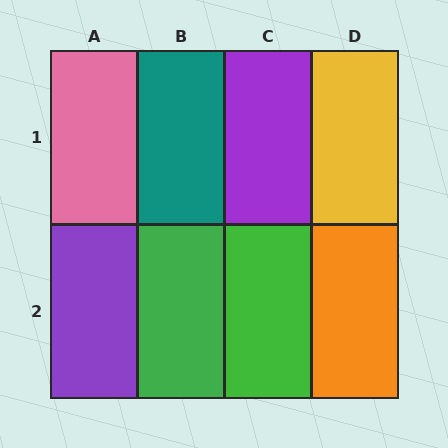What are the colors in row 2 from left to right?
Purple, green, green, orange.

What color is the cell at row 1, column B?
Teal.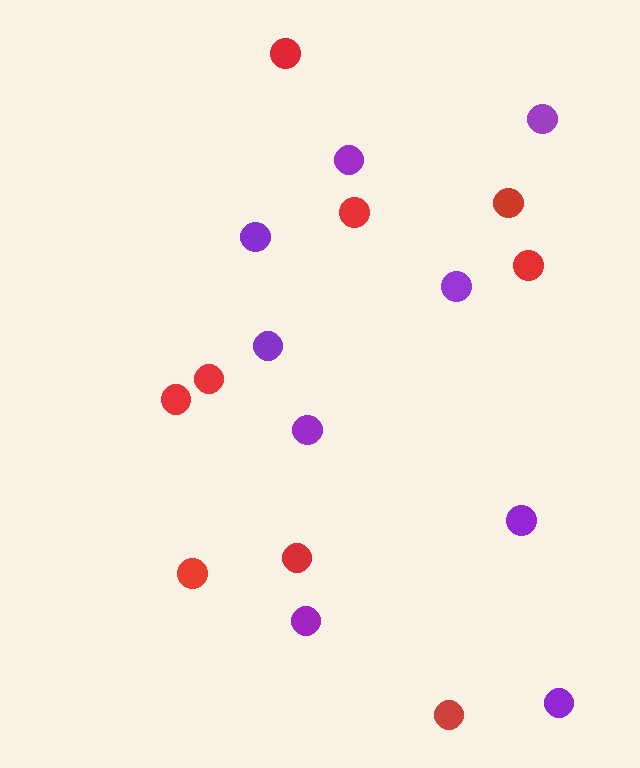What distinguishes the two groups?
There are 2 groups: one group of red circles (9) and one group of purple circles (9).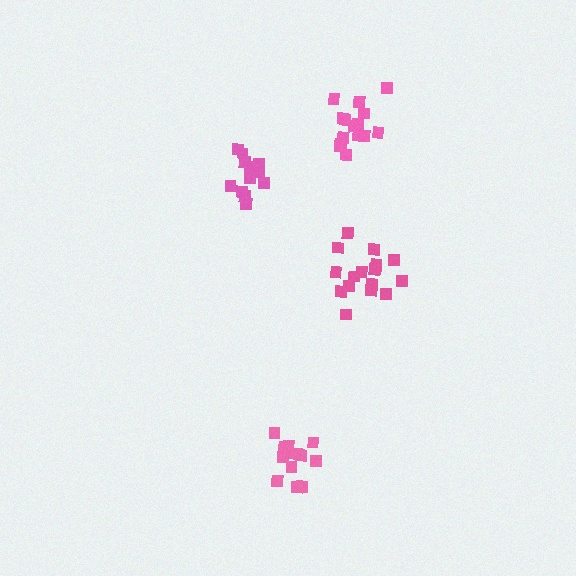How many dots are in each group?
Group 1: 13 dots, Group 2: 15 dots, Group 3: 17 dots, Group 4: 14 dots (59 total).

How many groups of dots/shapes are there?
There are 4 groups.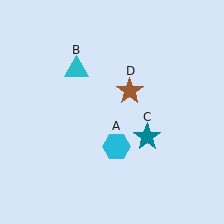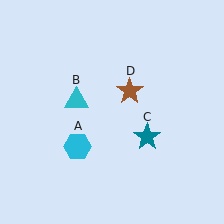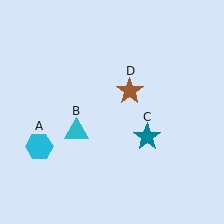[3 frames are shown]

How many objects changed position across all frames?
2 objects changed position: cyan hexagon (object A), cyan triangle (object B).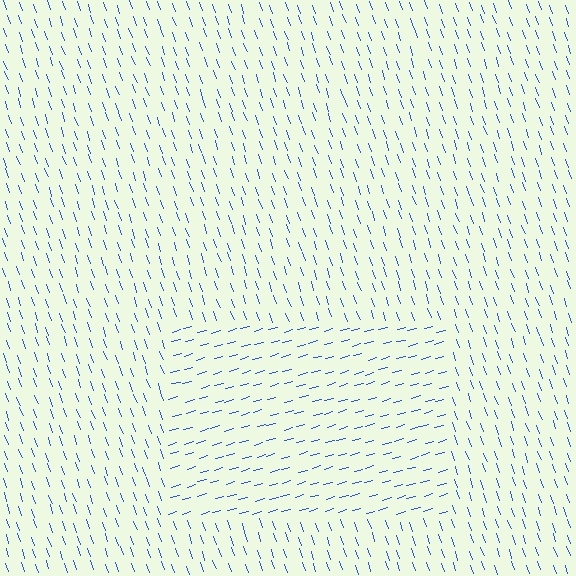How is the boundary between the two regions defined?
The boundary is defined purely by a change in line orientation (approximately 86 degrees difference). All lines are the same color and thickness.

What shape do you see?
I see a rectangle.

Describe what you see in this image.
The image is filled with small blue line segments. A rectangle region in the image has lines oriented differently from the surrounding lines, creating a visible texture boundary.